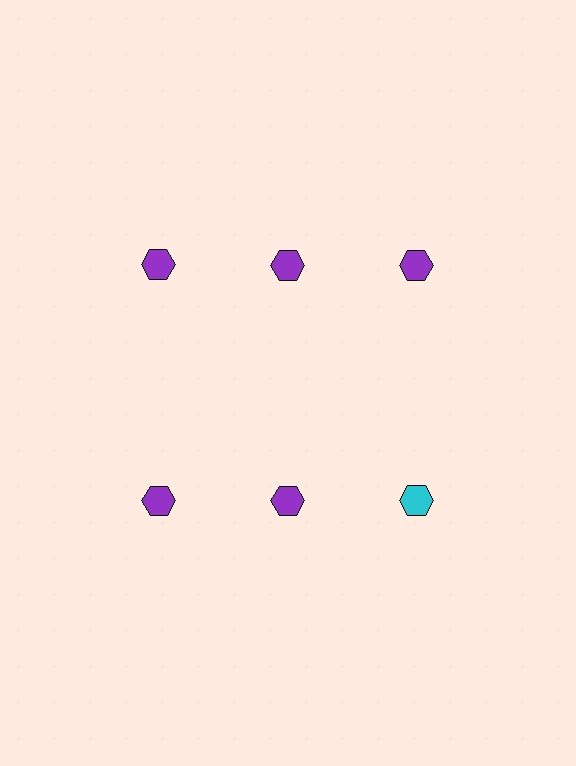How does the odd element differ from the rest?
It has a different color: cyan instead of purple.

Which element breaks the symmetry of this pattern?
The cyan hexagon in the second row, center column breaks the symmetry. All other shapes are purple hexagons.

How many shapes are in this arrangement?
There are 6 shapes arranged in a grid pattern.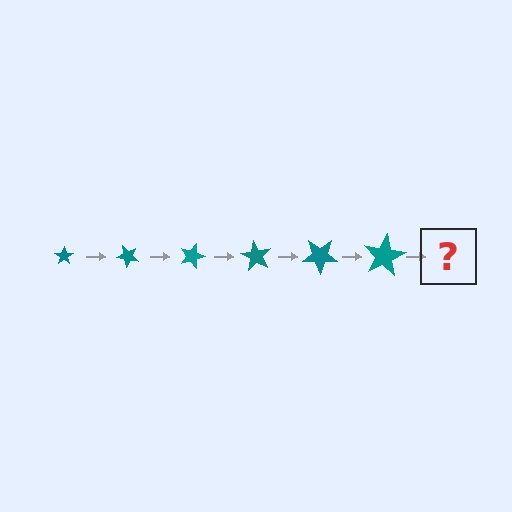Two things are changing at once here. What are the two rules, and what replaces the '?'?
The two rules are that the star grows larger each step and it rotates 45 degrees each step. The '?' should be a star, larger than the previous one and rotated 270 degrees from the start.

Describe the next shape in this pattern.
It should be a star, larger than the previous one and rotated 270 degrees from the start.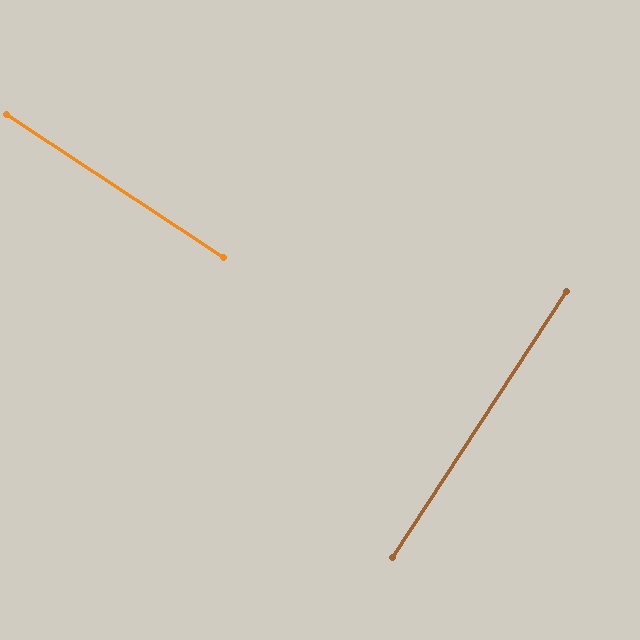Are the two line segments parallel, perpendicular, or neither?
Perpendicular — they meet at approximately 90°.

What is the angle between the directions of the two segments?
Approximately 90 degrees.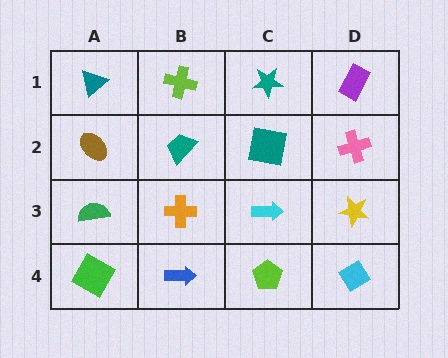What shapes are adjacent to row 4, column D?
A yellow star (row 3, column D), a lime pentagon (row 4, column C).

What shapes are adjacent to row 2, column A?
A teal triangle (row 1, column A), a green semicircle (row 3, column A), a teal trapezoid (row 2, column B).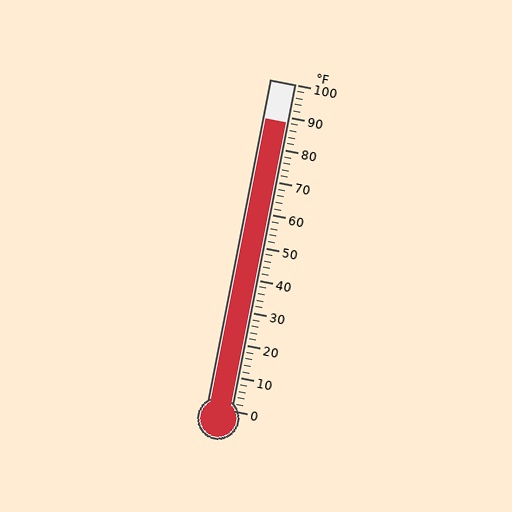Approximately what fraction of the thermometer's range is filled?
The thermometer is filled to approximately 90% of its range.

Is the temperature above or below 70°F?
The temperature is above 70°F.